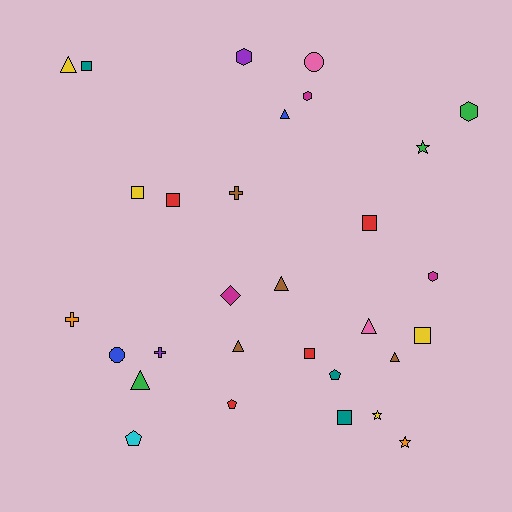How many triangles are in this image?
There are 7 triangles.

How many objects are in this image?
There are 30 objects.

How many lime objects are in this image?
There are no lime objects.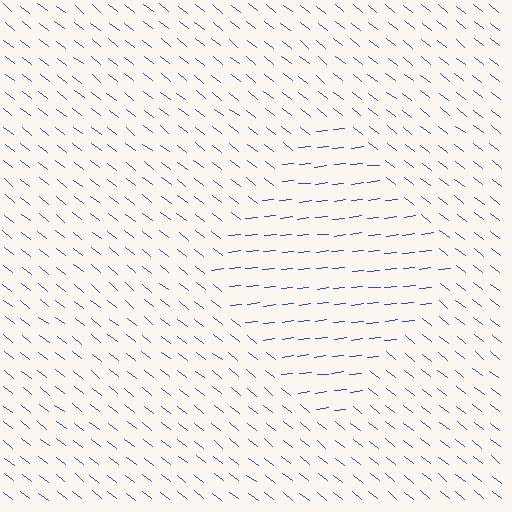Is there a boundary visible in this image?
Yes, there is a texture boundary formed by a change in line orientation.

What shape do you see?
I see a diamond.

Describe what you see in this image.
The image is filled with small blue line segments. A diamond region in the image has lines oriented differently from the surrounding lines, creating a visible texture boundary.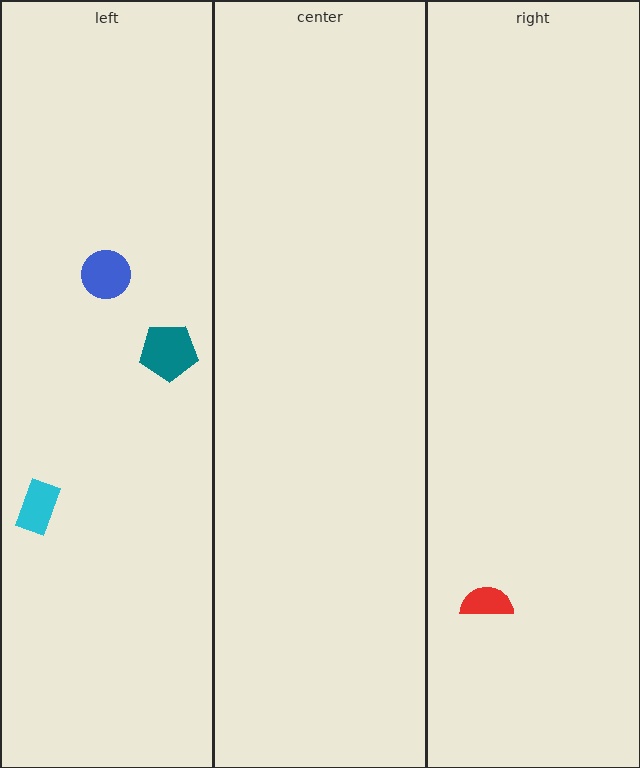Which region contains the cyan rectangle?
The left region.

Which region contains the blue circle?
The left region.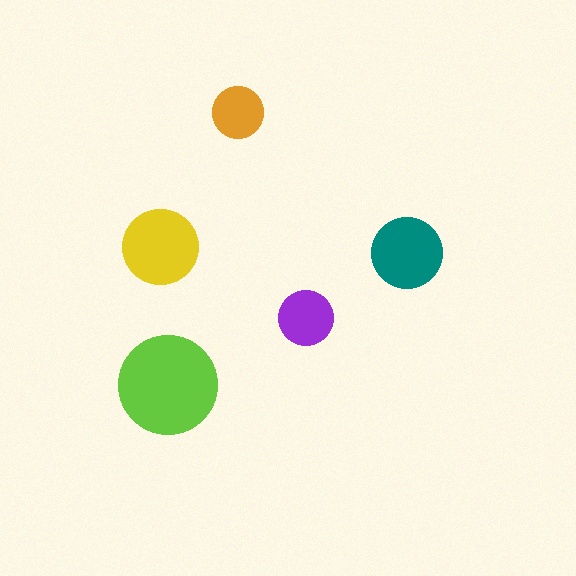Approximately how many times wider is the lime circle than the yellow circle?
About 1.5 times wider.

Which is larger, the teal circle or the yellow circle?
The yellow one.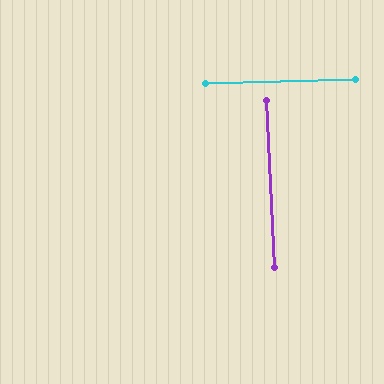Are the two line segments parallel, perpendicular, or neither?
Perpendicular — they meet at approximately 88°.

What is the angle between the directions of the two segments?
Approximately 88 degrees.